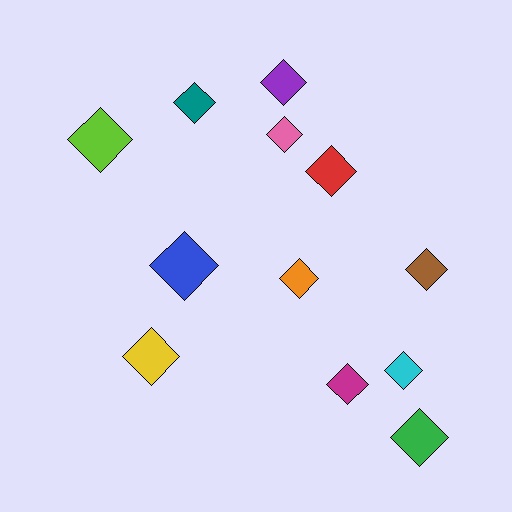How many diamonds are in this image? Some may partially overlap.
There are 12 diamonds.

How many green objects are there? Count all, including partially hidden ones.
There is 1 green object.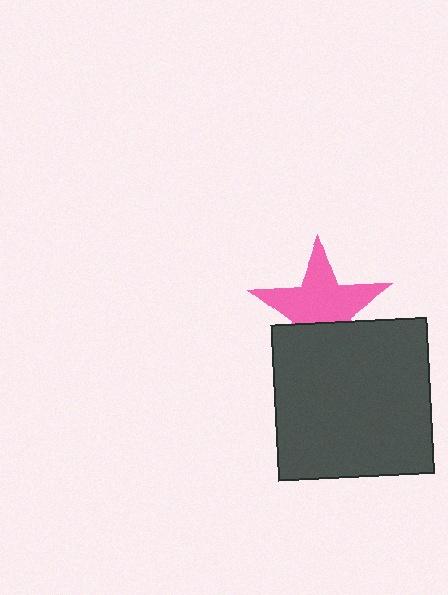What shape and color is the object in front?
The object in front is a dark gray square.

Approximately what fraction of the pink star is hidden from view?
Roughly 34% of the pink star is hidden behind the dark gray square.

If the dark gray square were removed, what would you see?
You would see the complete pink star.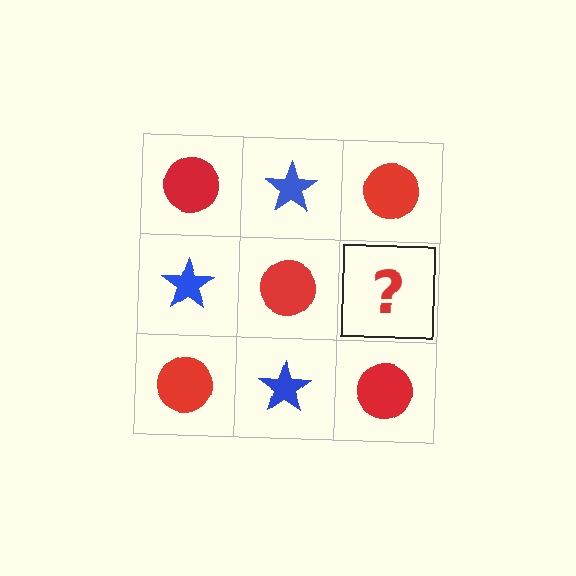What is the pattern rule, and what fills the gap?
The rule is that it alternates red circle and blue star in a checkerboard pattern. The gap should be filled with a blue star.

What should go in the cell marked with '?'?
The missing cell should contain a blue star.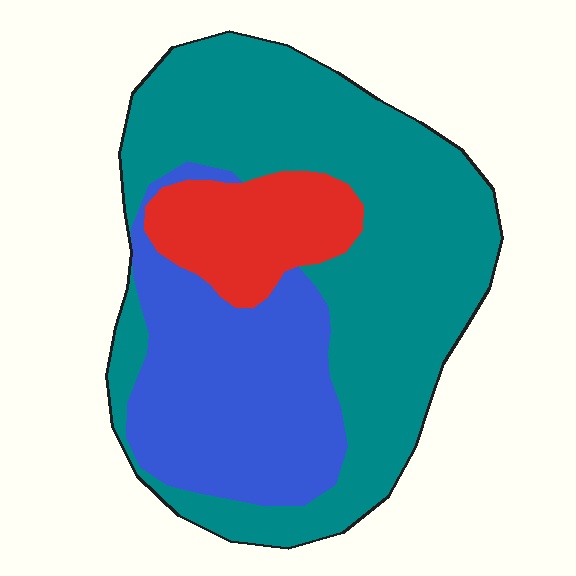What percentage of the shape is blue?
Blue takes up about one third (1/3) of the shape.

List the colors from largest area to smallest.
From largest to smallest: teal, blue, red.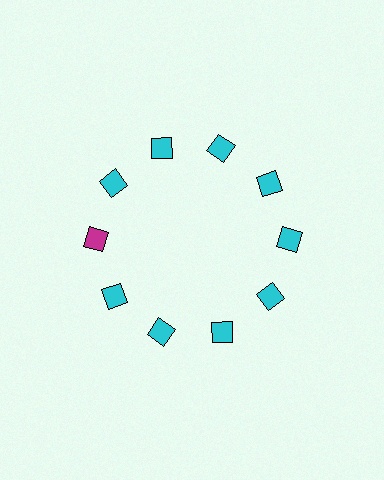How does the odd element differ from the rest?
It has a different color: magenta instead of cyan.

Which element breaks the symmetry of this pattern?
The magenta square at roughly the 9 o'clock position breaks the symmetry. All other shapes are cyan squares.